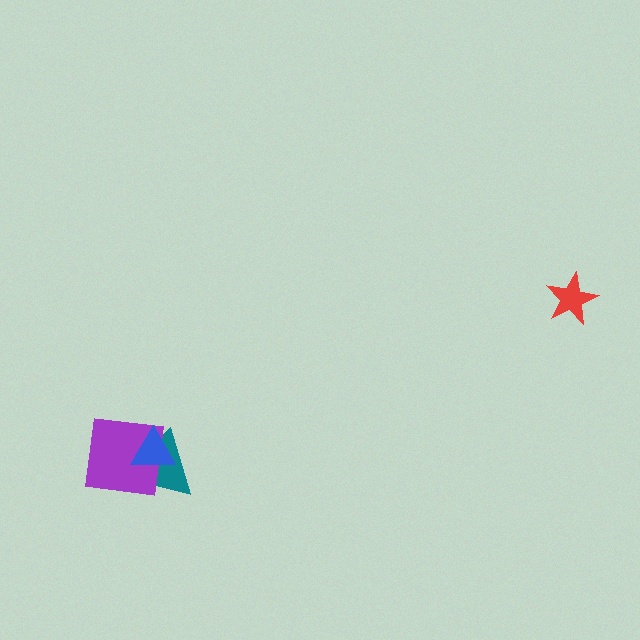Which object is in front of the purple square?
The blue triangle is in front of the purple square.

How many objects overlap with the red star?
0 objects overlap with the red star.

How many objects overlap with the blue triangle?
2 objects overlap with the blue triangle.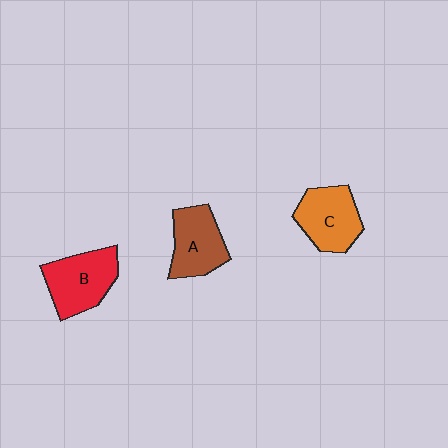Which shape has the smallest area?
Shape A (brown).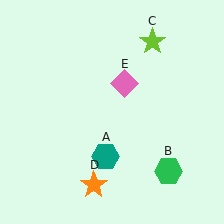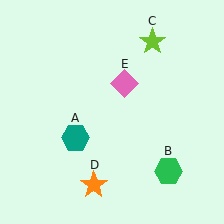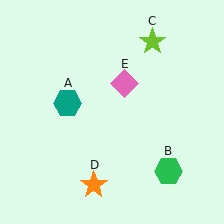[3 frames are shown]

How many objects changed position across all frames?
1 object changed position: teal hexagon (object A).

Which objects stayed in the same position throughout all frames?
Green hexagon (object B) and lime star (object C) and orange star (object D) and pink diamond (object E) remained stationary.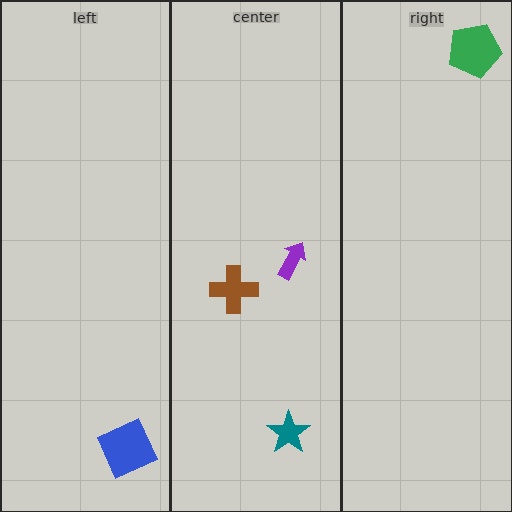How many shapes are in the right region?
1.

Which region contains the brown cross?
The center region.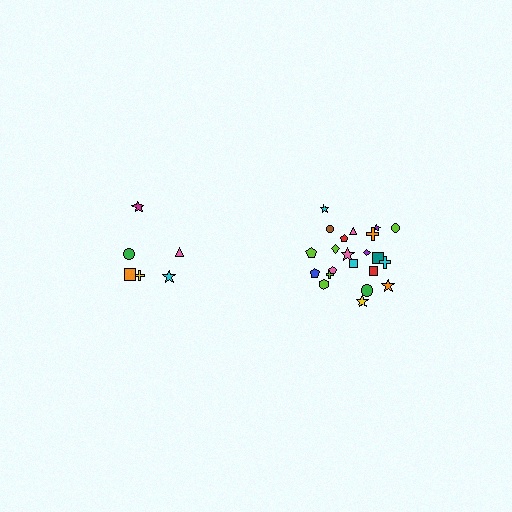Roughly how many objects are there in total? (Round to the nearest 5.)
Roughly 30 objects in total.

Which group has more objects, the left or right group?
The right group.